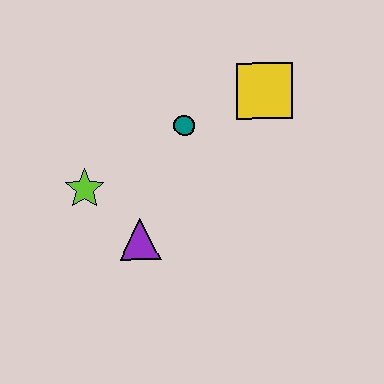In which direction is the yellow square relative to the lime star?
The yellow square is to the right of the lime star.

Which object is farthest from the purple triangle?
The yellow square is farthest from the purple triangle.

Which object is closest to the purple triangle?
The lime star is closest to the purple triangle.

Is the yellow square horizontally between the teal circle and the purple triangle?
No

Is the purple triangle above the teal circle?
No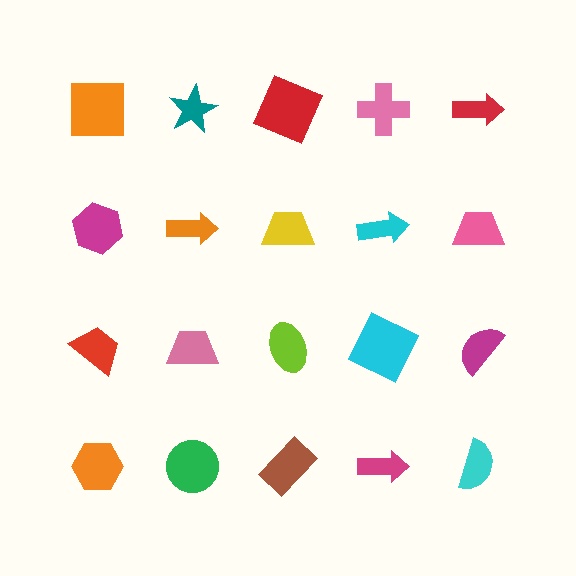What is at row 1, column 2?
A teal star.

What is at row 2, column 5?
A pink trapezoid.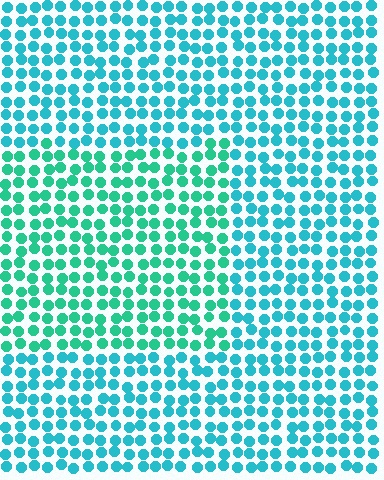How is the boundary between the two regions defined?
The boundary is defined purely by a slight shift in hue (about 26 degrees). Spacing, size, and orientation are identical on both sides.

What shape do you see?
I see a rectangle.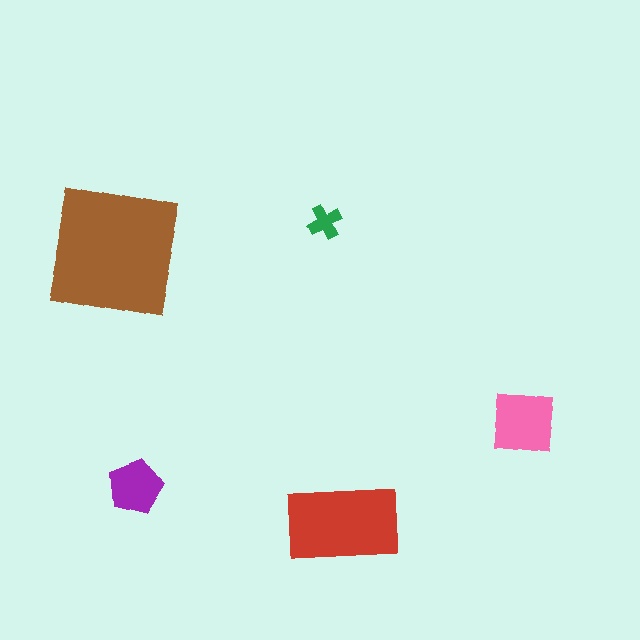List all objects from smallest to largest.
The green cross, the purple pentagon, the pink square, the red rectangle, the brown square.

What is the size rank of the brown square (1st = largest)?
1st.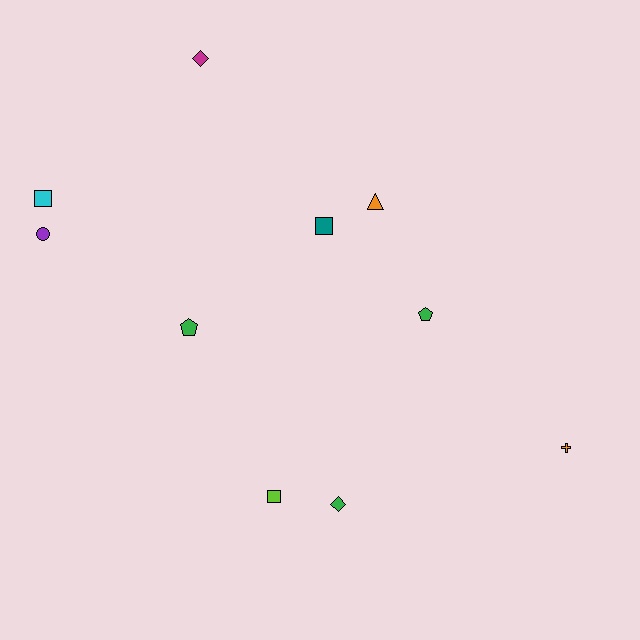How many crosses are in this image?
There is 1 cross.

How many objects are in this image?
There are 10 objects.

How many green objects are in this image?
There are 3 green objects.